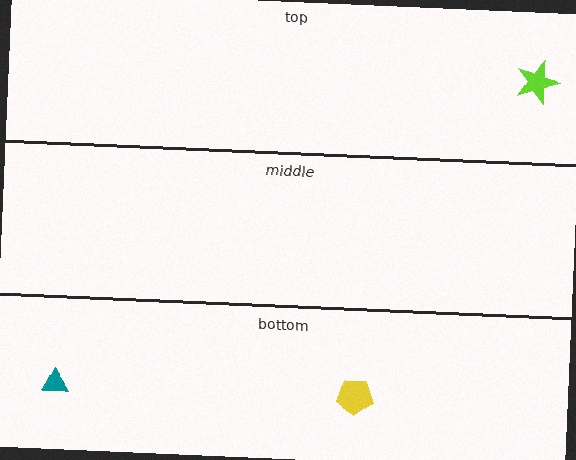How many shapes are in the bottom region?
2.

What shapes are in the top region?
The lime star.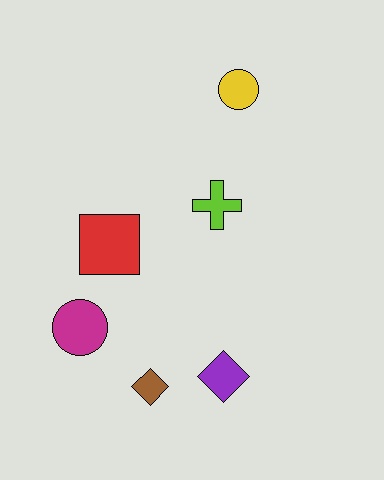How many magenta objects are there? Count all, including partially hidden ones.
There is 1 magenta object.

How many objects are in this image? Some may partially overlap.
There are 6 objects.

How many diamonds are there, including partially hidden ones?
There are 2 diamonds.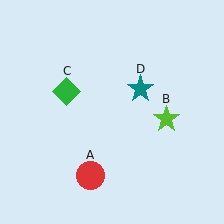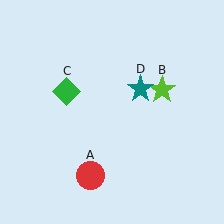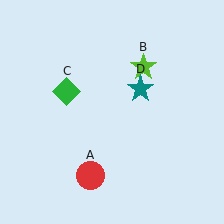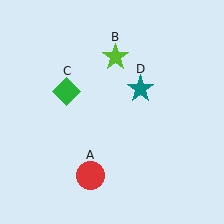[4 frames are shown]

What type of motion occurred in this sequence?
The lime star (object B) rotated counterclockwise around the center of the scene.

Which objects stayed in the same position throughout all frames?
Red circle (object A) and green diamond (object C) and teal star (object D) remained stationary.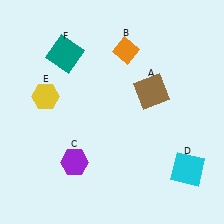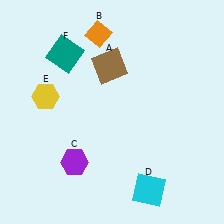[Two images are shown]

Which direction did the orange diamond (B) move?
The orange diamond (B) moved left.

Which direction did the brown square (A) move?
The brown square (A) moved left.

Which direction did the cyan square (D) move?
The cyan square (D) moved left.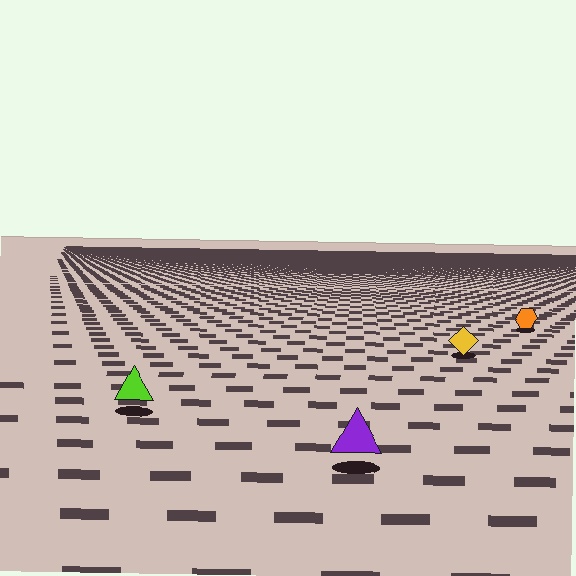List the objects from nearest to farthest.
From nearest to farthest: the purple triangle, the lime triangle, the yellow diamond, the orange hexagon.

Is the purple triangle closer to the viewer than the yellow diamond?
Yes. The purple triangle is closer — you can tell from the texture gradient: the ground texture is coarser near it.